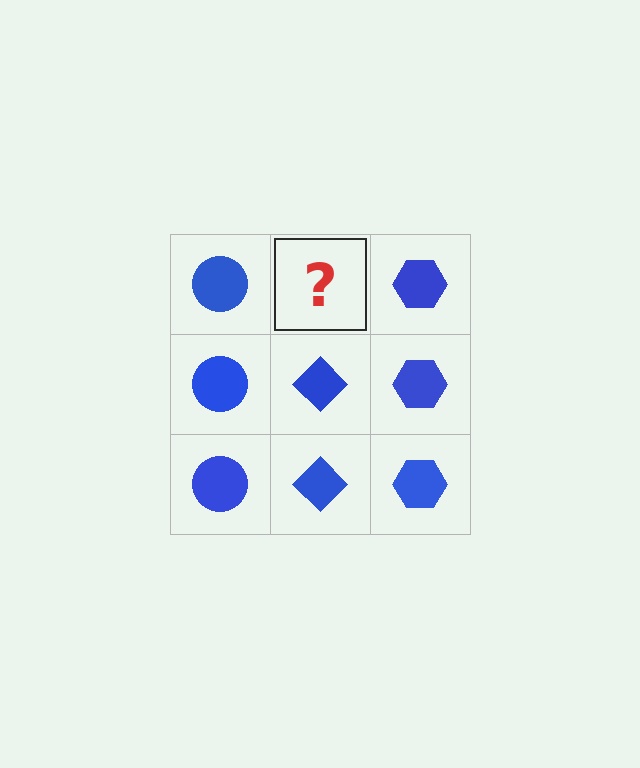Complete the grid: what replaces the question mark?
The question mark should be replaced with a blue diamond.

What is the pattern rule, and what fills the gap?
The rule is that each column has a consistent shape. The gap should be filled with a blue diamond.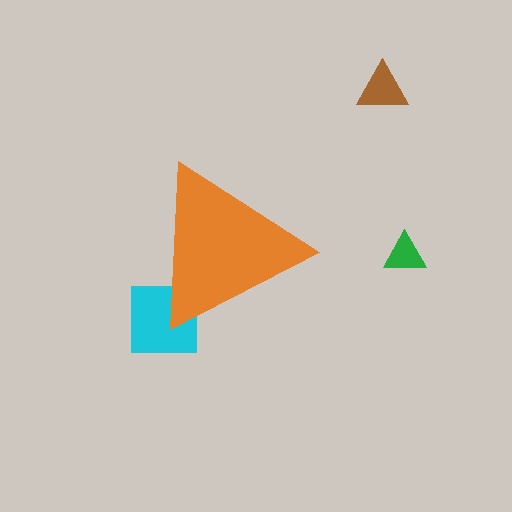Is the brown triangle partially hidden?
No, the brown triangle is fully visible.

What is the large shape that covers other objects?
An orange triangle.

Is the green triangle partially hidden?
No, the green triangle is fully visible.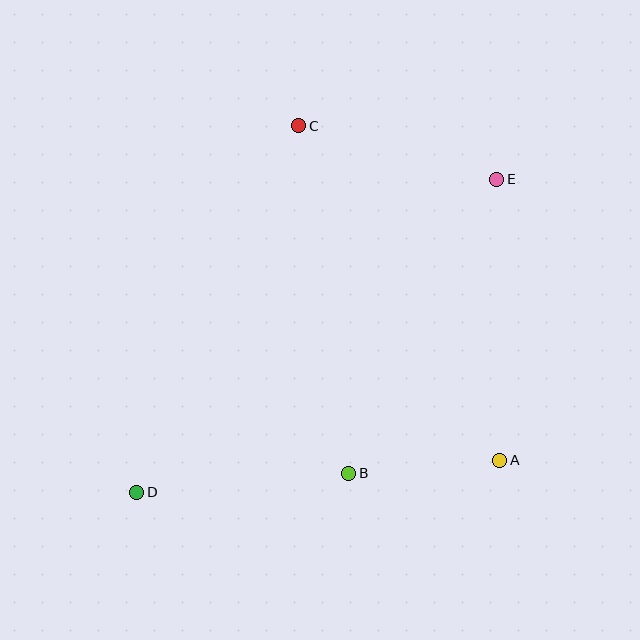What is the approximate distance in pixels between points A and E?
The distance between A and E is approximately 281 pixels.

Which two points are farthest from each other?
Points D and E are farthest from each other.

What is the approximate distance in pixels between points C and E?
The distance between C and E is approximately 205 pixels.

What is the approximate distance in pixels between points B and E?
The distance between B and E is approximately 329 pixels.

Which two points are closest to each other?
Points A and B are closest to each other.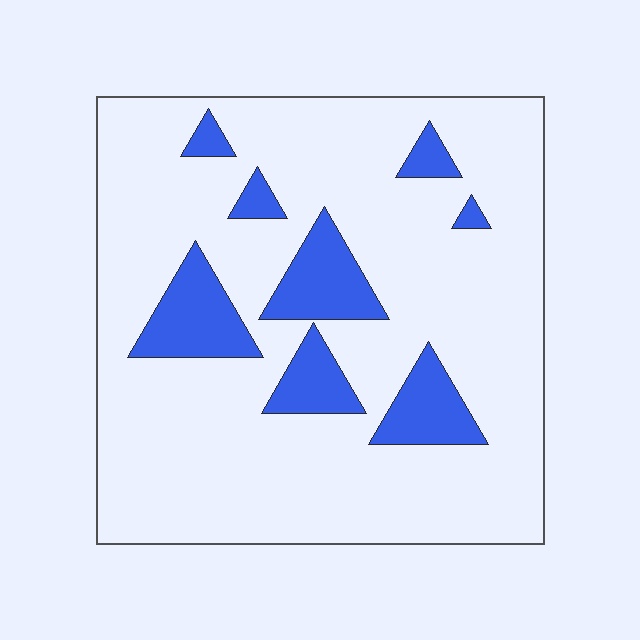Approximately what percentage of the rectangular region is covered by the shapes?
Approximately 15%.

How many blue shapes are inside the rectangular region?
8.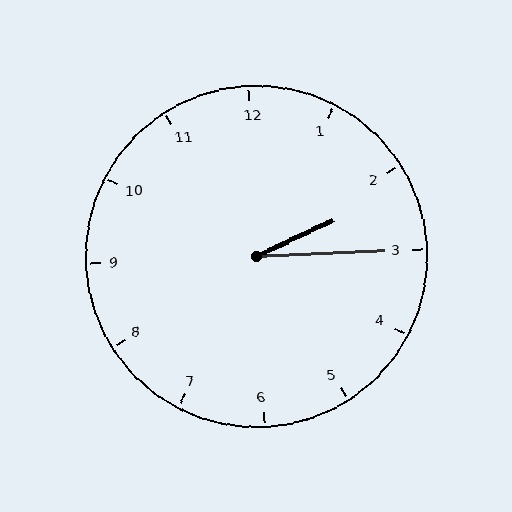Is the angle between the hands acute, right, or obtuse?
It is acute.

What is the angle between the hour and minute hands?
Approximately 22 degrees.